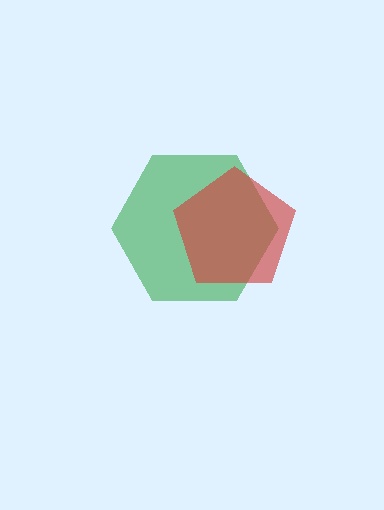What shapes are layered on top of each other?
The layered shapes are: a green hexagon, a red pentagon.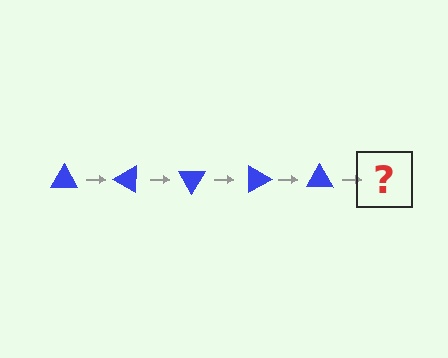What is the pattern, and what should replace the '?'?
The pattern is that the triangle rotates 30 degrees each step. The '?' should be a blue triangle rotated 150 degrees.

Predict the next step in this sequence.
The next step is a blue triangle rotated 150 degrees.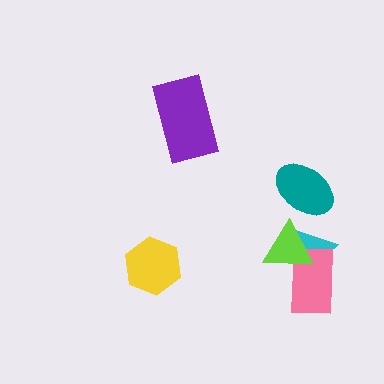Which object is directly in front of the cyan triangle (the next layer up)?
The pink rectangle is directly in front of the cyan triangle.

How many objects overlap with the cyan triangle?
2 objects overlap with the cyan triangle.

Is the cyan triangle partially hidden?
Yes, it is partially covered by another shape.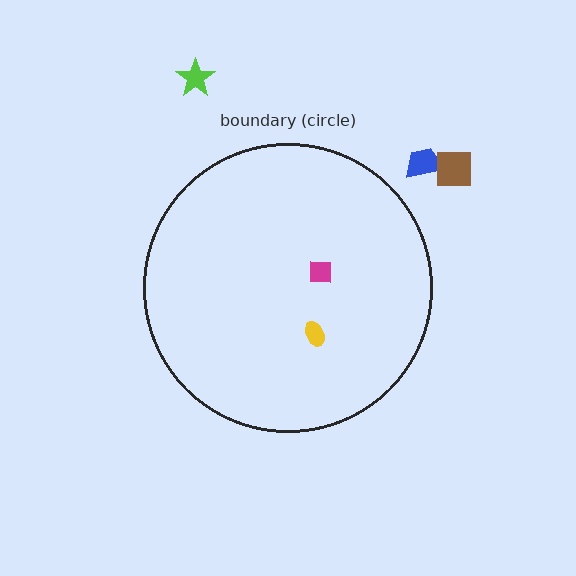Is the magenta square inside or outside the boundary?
Inside.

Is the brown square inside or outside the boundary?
Outside.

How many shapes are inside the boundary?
2 inside, 3 outside.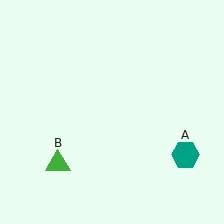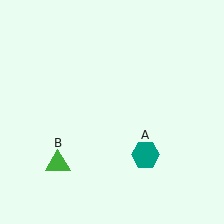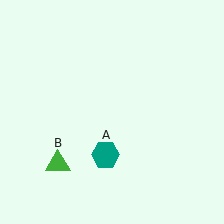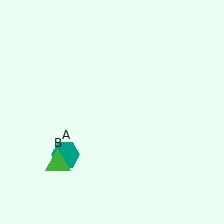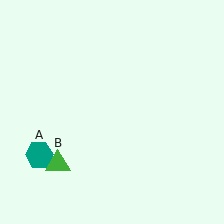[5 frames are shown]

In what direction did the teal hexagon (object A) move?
The teal hexagon (object A) moved left.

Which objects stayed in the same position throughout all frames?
Green triangle (object B) remained stationary.